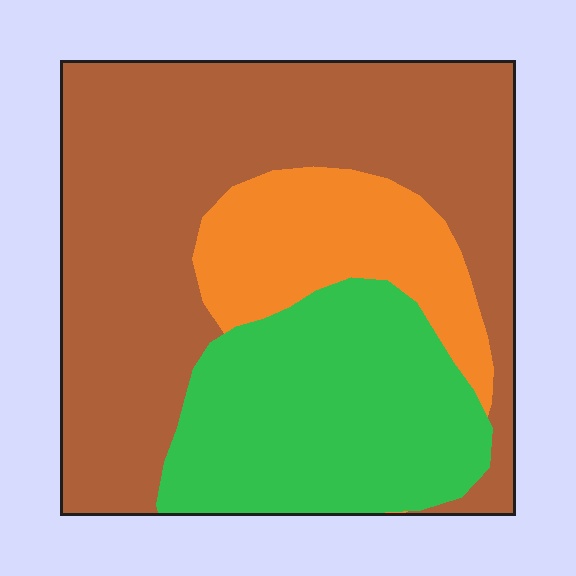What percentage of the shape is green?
Green takes up about one quarter (1/4) of the shape.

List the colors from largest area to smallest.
From largest to smallest: brown, green, orange.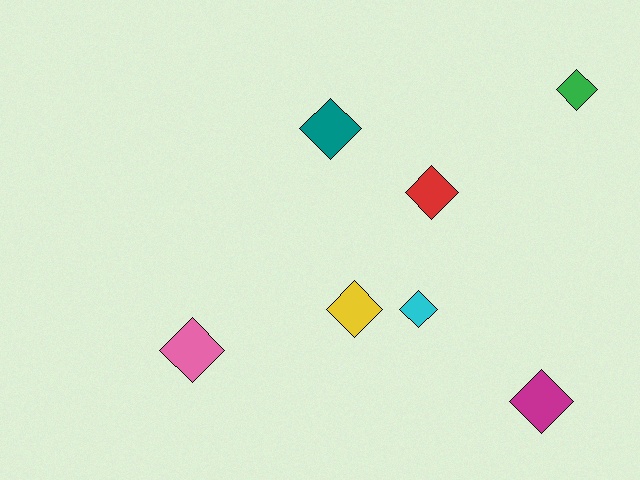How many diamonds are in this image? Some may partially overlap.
There are 7 diamonds.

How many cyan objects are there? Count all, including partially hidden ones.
There is 1 cyan object.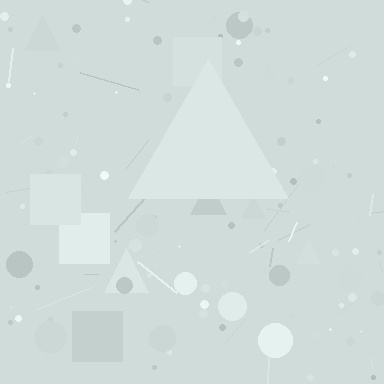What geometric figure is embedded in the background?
A triangle is embedded in the background.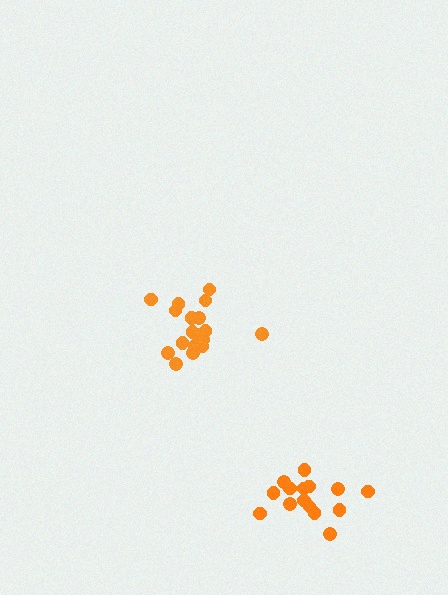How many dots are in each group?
Group 1: 18 dots, Group 2: 15 dots (33 total).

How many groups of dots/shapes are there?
There are 2 groups.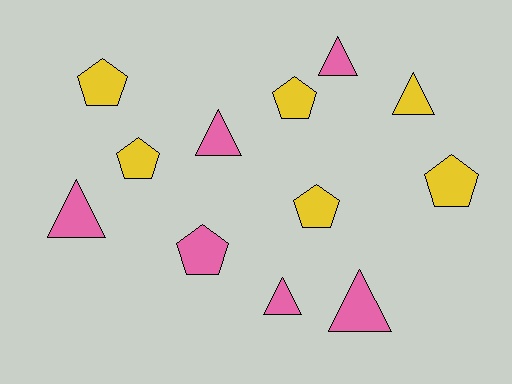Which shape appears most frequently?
Pentagon, with 6 objects.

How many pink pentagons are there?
There is 1 pink pentagon.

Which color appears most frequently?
Yellow, with 6 objects.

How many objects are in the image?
There are 12 objects.